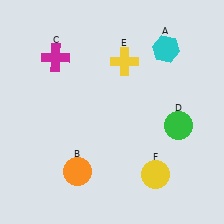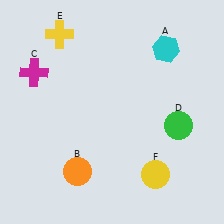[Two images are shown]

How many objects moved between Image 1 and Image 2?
2 objects moved between the two images.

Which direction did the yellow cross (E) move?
The yellow cross (E) moved left.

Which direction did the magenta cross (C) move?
The magenta cross (C) moved left.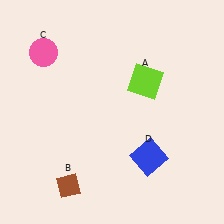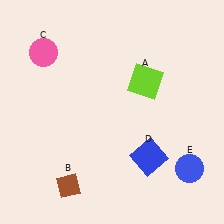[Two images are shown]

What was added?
A blue circle (E) was added in Image 2.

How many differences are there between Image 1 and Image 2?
There is 1 difference between the two images.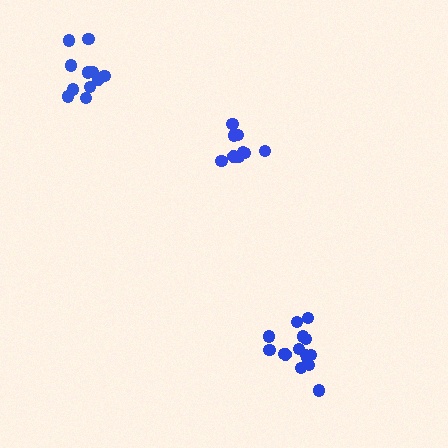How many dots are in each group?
Group 1: 15 dots, Group 2: 12 dots, Group 3: 9 dots (36 total).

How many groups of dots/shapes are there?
There are 3 groups.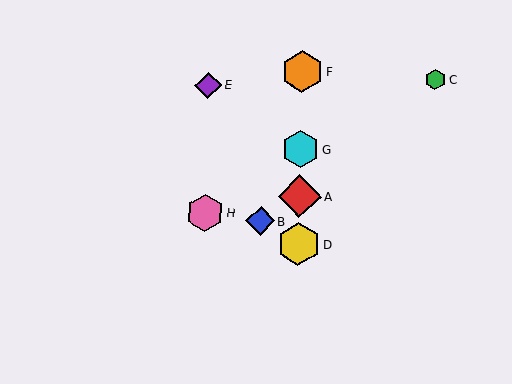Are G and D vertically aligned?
Yes, both are at x≈301.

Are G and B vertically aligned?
No, G is at x≈301 and B is at x≈260.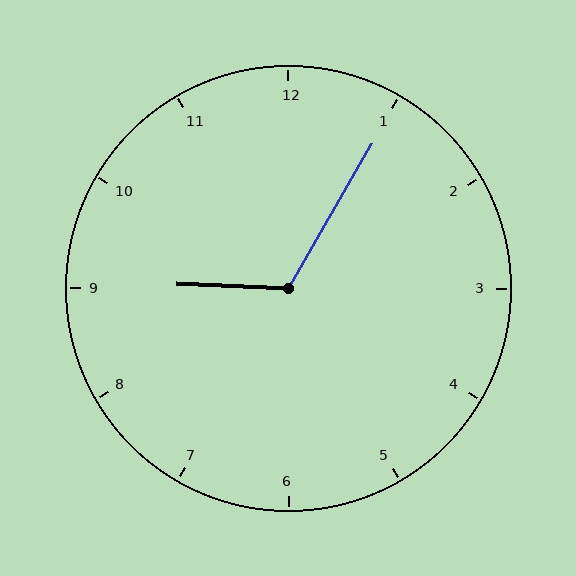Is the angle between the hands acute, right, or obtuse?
It is obtuse.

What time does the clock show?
9:05.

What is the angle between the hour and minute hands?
Approximately 118 degrees.